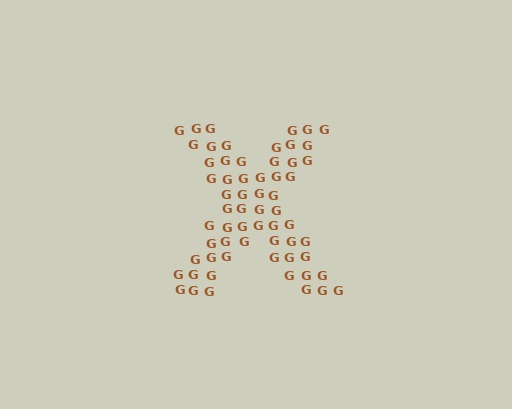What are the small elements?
The small elements are letter G's.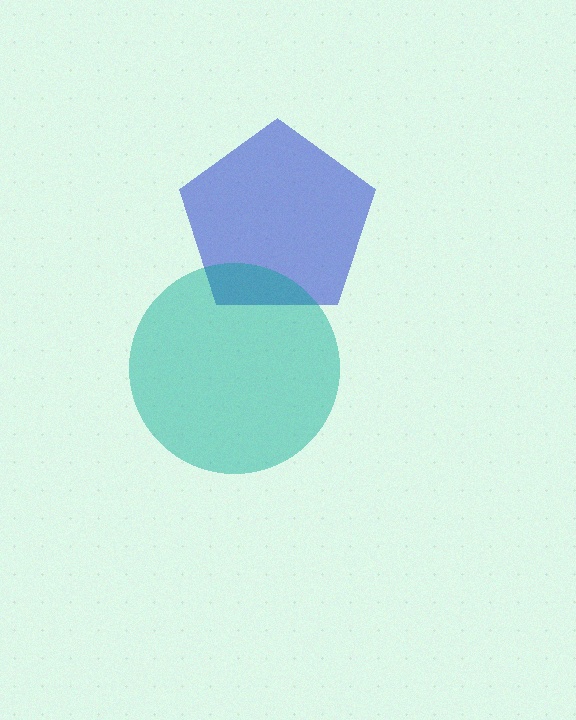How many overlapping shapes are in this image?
There are 2 overlapping shapes in the image.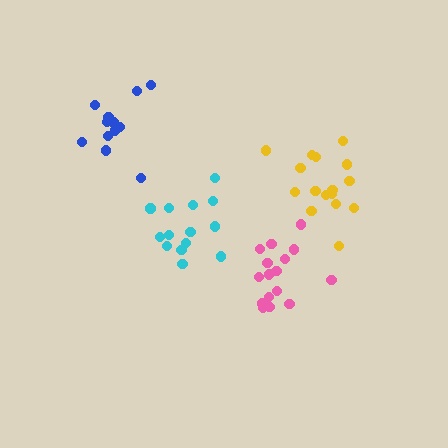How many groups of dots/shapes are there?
There are 4 groups.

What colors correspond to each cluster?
The clusters are colored: blue, pink, yellow, cyan.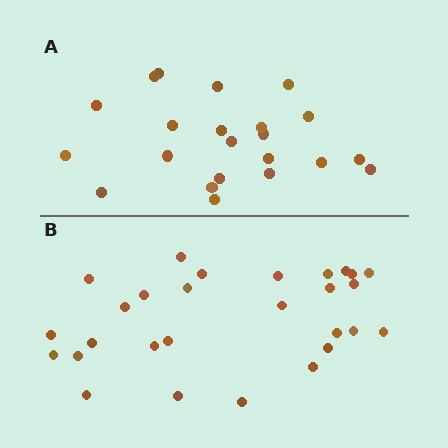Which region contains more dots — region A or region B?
Region B (the bottom region) has more dots.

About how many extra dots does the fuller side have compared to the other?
Region B has about 6 more dots than region A.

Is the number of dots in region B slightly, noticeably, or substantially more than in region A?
Region B has noticeably more, but not dramatically so. The ratio is roughly 1.3 to 1.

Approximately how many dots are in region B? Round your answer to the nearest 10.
About 30 dots. (The exact count is 28, which rounds to 30.)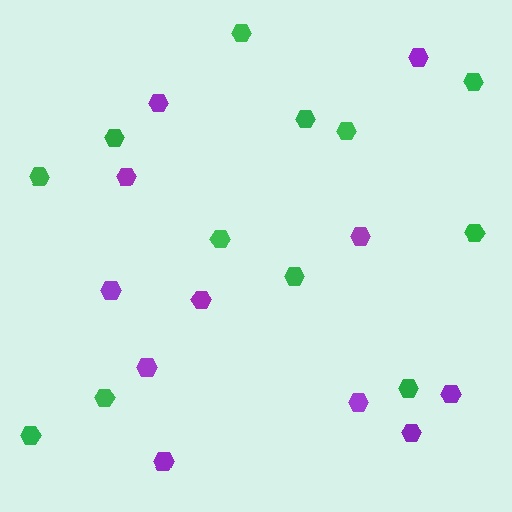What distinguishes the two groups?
There are 2 groups: one group of green hexagons (12) and one group of purple hexagons (11).